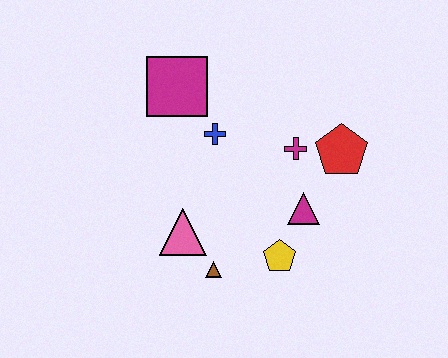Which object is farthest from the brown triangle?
The magenta square is farthest from the brown triangle.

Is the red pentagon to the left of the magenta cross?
No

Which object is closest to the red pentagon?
The magenta cross is closest to the red pentagon.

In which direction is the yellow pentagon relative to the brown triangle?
The yellow pentagon is to the right of the brown triangle.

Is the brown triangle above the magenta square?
No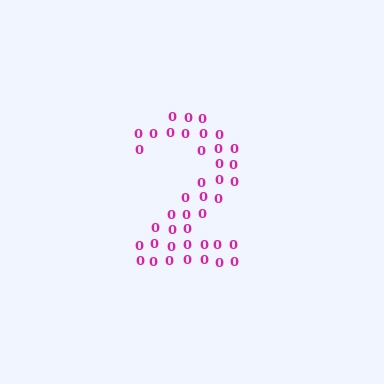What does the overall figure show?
The overall figure shows the digit 2.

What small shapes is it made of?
It is made of small digit 0's.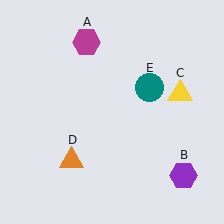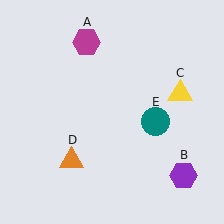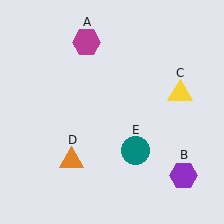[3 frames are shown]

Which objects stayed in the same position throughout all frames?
Magenta hexagon (object A) and purple hexagon (object B) and yellow triangle (object C) and orange triangle (object D) remained stationary.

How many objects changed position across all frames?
1 object changed position: teal circle (object E).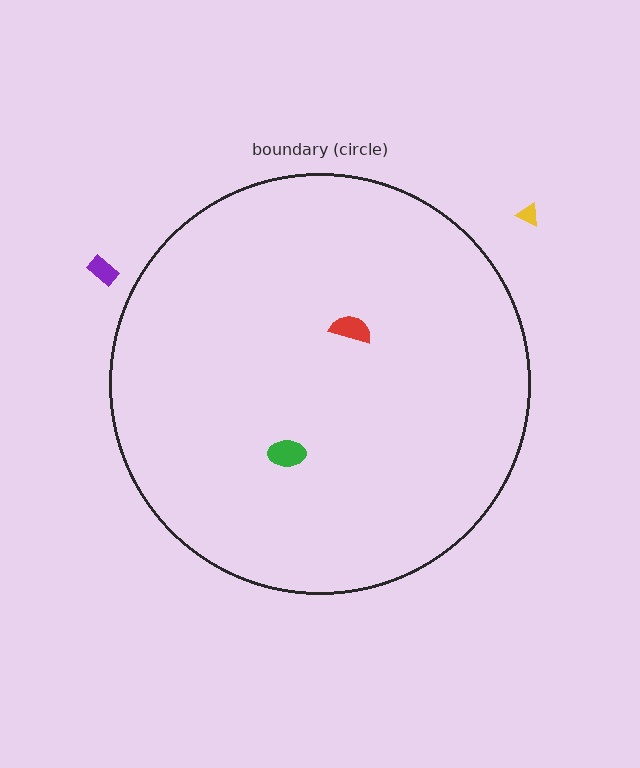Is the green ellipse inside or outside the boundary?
Inside.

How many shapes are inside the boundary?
2 inside, 2 outside.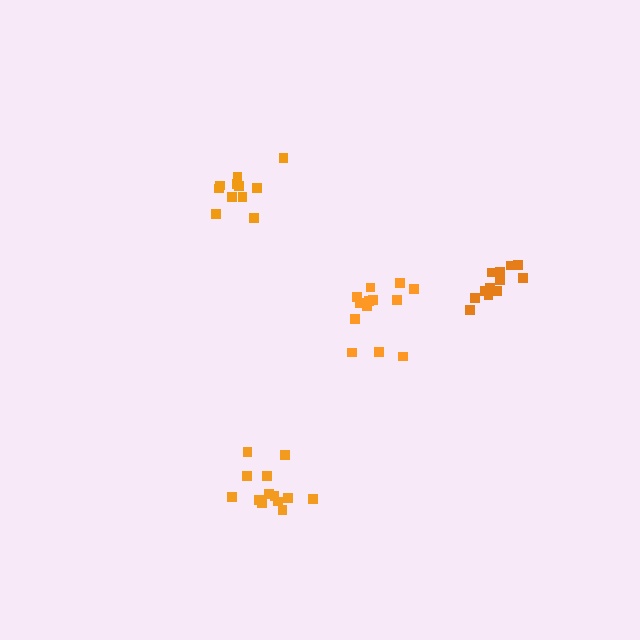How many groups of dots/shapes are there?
There are 4 groups.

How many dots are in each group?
Group 1: 13 dots, Group 2: 12 dots, Group 3: 13 dots, Group 4: 11 dots (49 total).